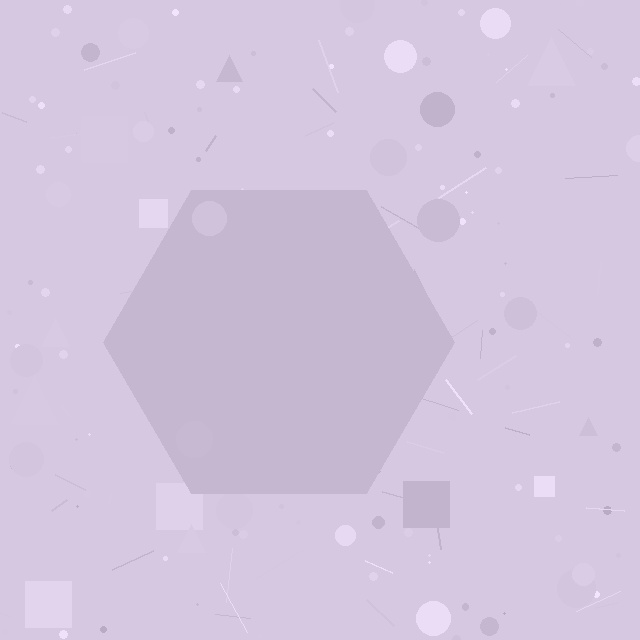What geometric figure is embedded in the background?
A hexagon is embedded in the background.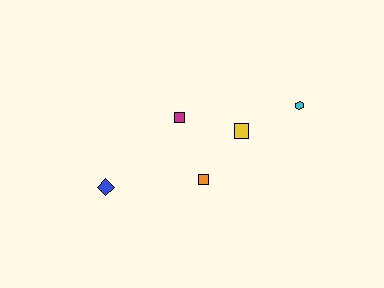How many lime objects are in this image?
There are no lime objects.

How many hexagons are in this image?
There is 1 hexagon.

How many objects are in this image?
There are 5 objects.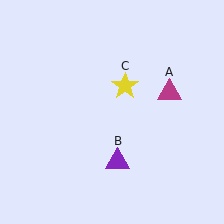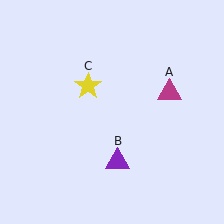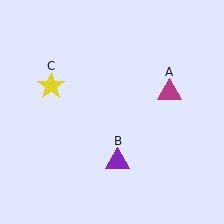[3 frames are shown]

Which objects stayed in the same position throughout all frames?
Magenta triangle (object A) and purple triangle (object B) remained stationary.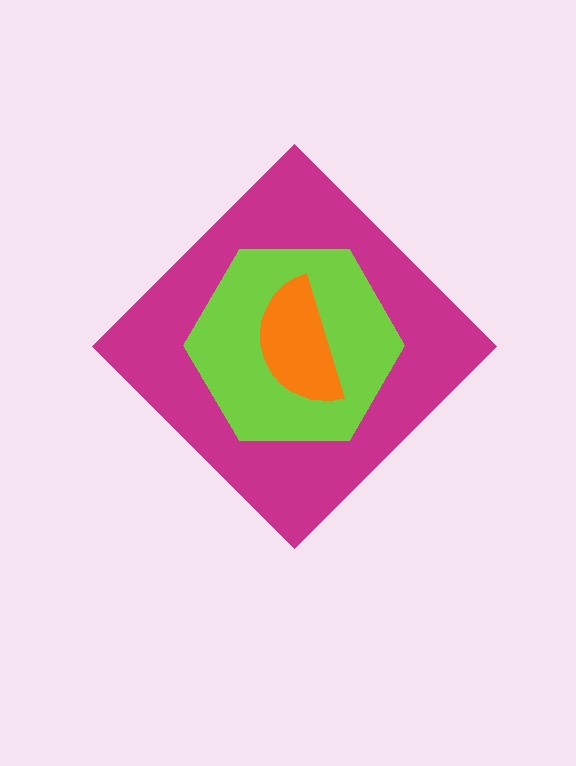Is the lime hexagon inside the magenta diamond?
Yes.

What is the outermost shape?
The magenta diamond.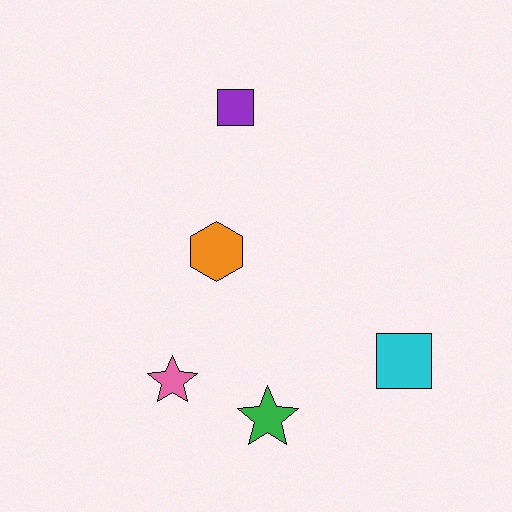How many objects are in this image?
There are 5 objects.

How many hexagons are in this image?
There is 1 hexagon.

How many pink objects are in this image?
There is 1 pink object.